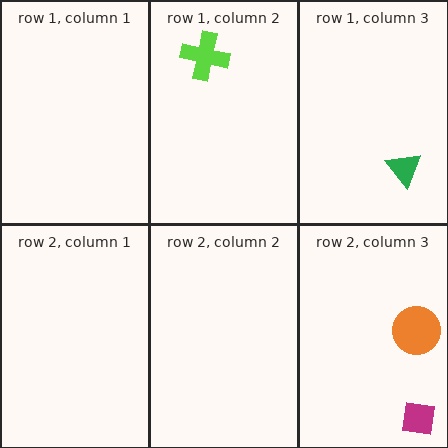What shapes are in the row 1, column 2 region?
The lime cross.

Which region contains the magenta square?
The row 2, column 3 region.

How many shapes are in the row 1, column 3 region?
1.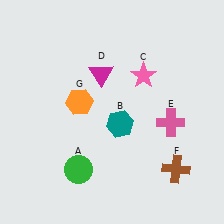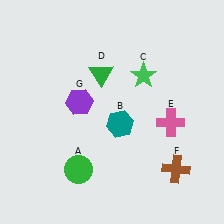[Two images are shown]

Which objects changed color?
C changed from pink to green. D changed from magenta to green. G changed from orange to purple.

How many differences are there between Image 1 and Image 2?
There are 3 differences between the two images.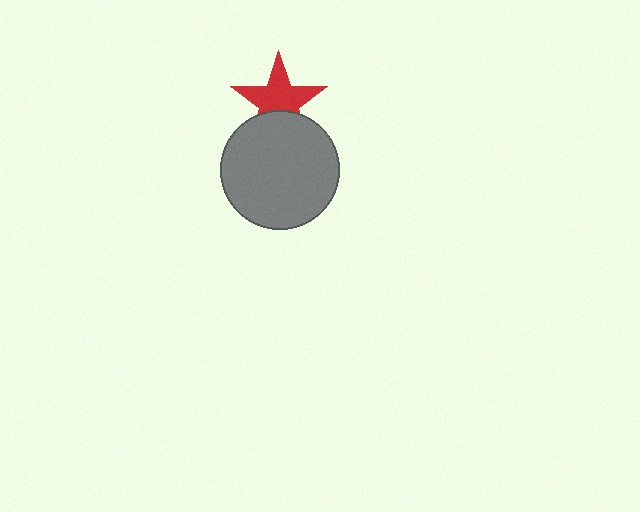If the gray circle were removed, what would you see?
You would see the complete red star.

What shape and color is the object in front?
The object in front is a gray circle.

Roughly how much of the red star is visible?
Most of it is visible (roughly 68%).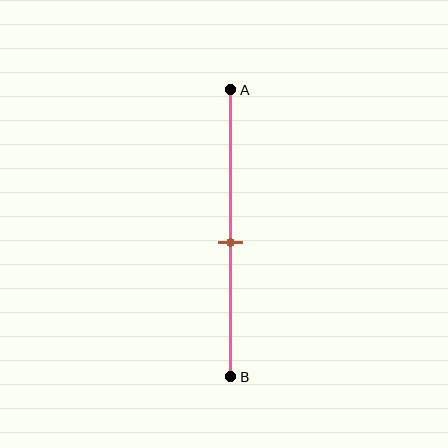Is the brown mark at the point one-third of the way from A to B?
No, the mark is at about 55% from A, not at the 33% one-third point.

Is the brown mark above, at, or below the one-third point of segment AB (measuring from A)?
The brown mark is below the one-third point of segment AB.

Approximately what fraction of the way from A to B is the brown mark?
The brown mark is approximately 55% of the way from A to B.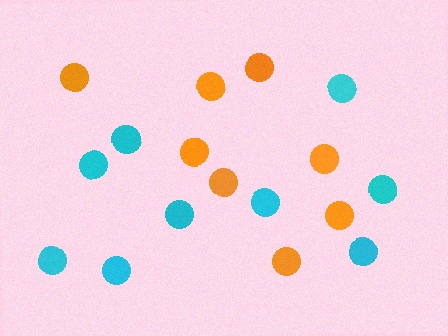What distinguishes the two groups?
There are 2 groups: one group of cyan circles (9) and one group of orange circles (8).